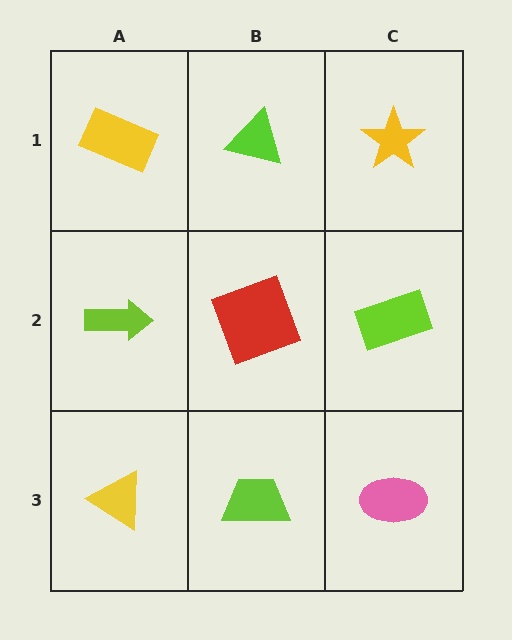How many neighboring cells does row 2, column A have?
3.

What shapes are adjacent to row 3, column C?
A lime rectangle (row 2, column C), a lime trapezoid (row 3, column B).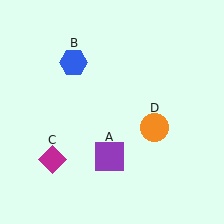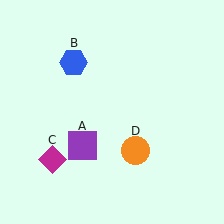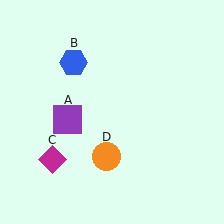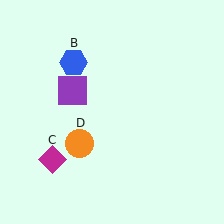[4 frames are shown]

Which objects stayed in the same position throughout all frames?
Blue hexagon (object B) and magenta diamond (object C) remained stationary.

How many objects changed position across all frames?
2 objects changed position: purple square (object A), orange circle (object D).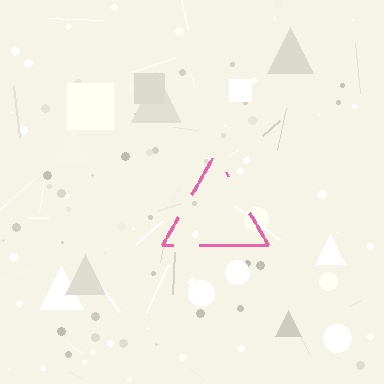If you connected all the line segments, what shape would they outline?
They would outline a triangle.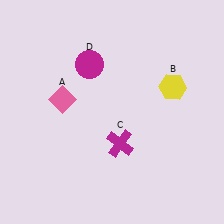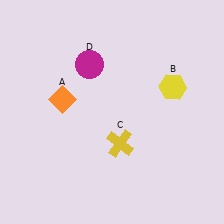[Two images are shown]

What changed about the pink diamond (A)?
In Image 1, A is pink. In Image 2, it changed to orange.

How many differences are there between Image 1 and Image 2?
There are 2 differences between the two images.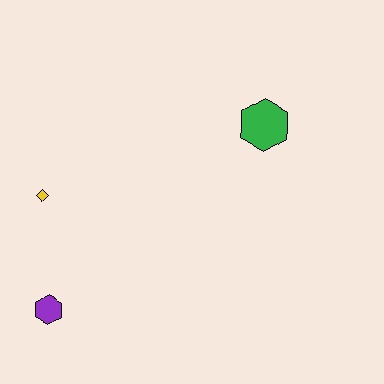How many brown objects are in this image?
There are no brown objects.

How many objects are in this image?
There are 3 objects.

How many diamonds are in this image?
There is 1 diamond.